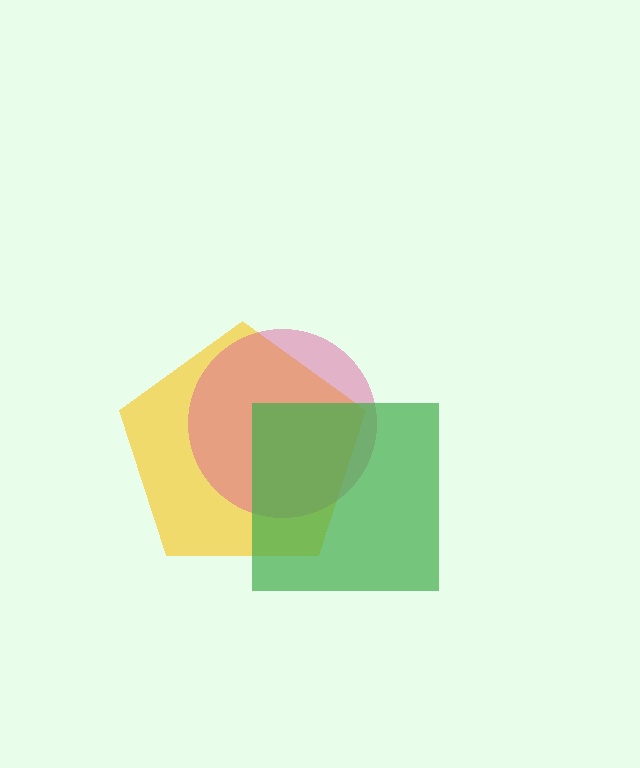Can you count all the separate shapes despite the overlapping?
Yes, there are 3 separate shapes.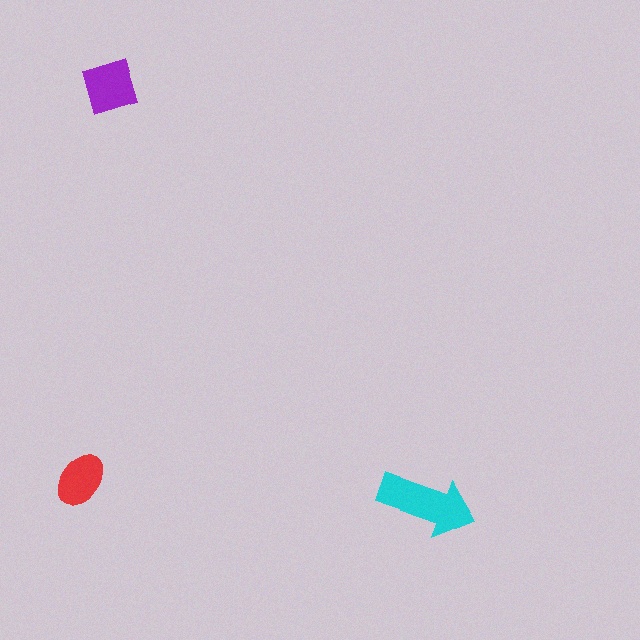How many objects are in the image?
There are 3 objects in the image.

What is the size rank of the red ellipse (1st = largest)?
3rd.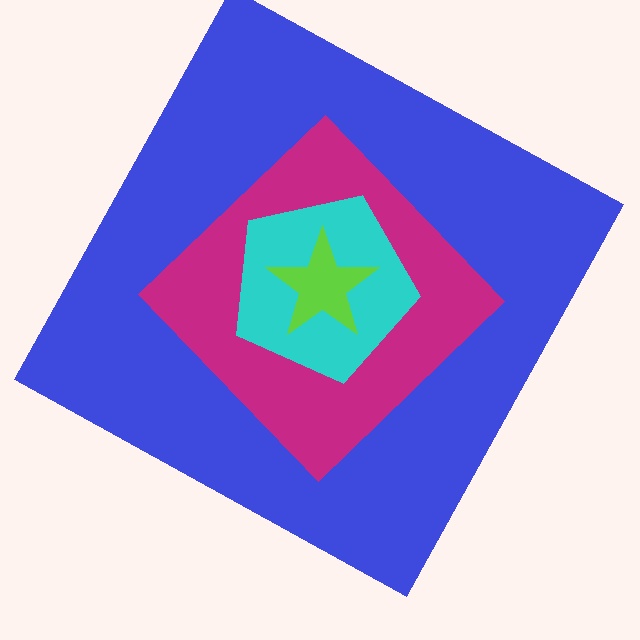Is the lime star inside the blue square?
Yes.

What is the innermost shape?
The lime star.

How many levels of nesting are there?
4.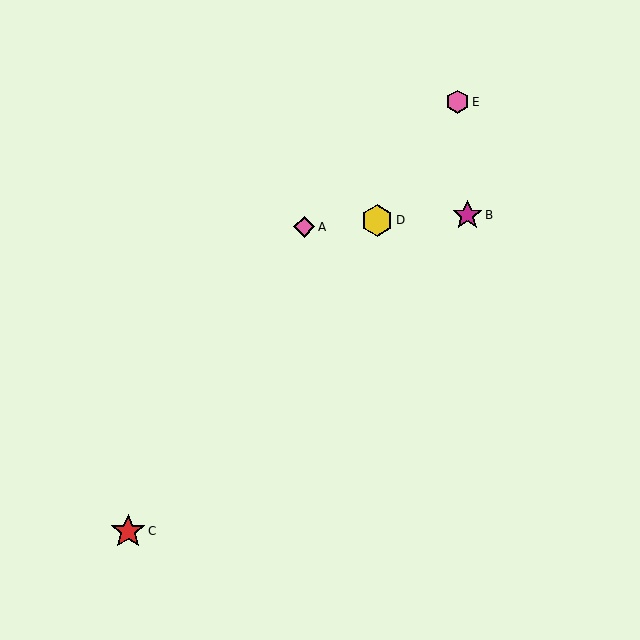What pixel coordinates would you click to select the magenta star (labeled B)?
Click at (467, 215) to select the magenta star B.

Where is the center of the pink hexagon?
The center of the pink hexagon is at (458, 102).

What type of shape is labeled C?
Shape C is a red star.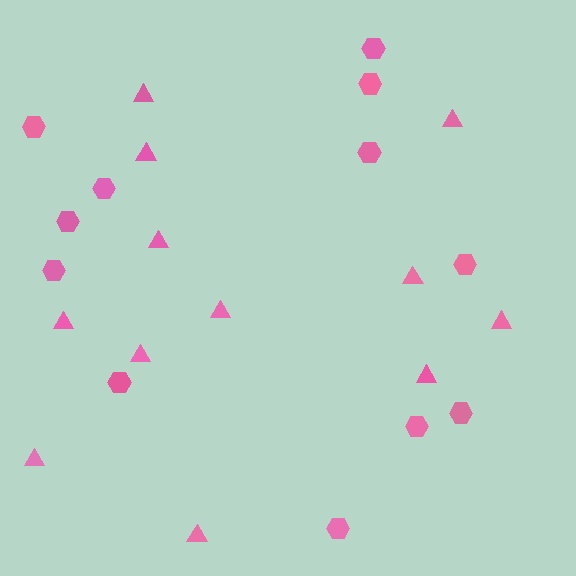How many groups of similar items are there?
There are 2 groups: one group of triangles (12) and one group of hexagons (12).